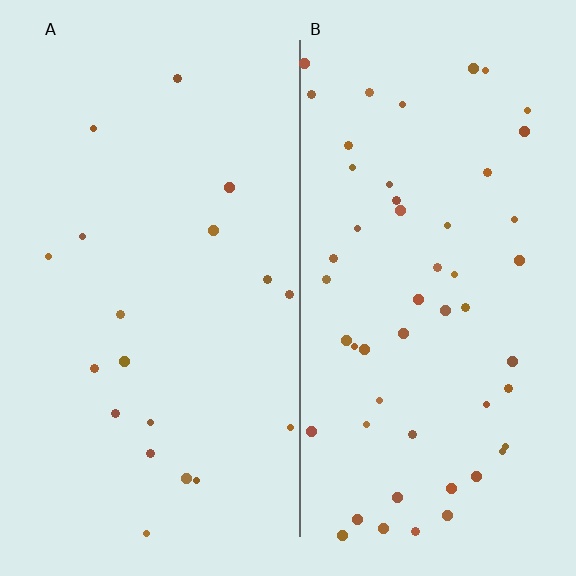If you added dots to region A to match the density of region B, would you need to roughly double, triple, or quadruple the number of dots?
Approximately triple.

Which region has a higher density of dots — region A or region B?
B (the right).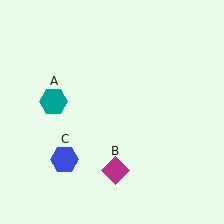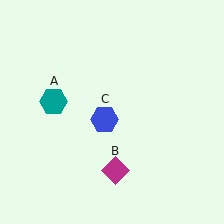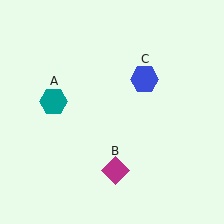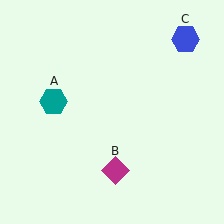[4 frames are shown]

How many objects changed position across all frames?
1 object changed position: blue hexagon (object C).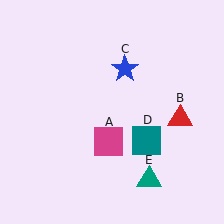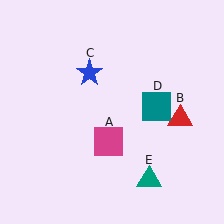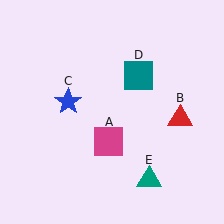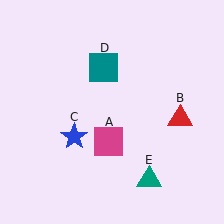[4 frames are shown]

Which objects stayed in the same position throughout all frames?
Magenta square (object A) and red triangle (object B) and teal triangle (object E) remained stationary.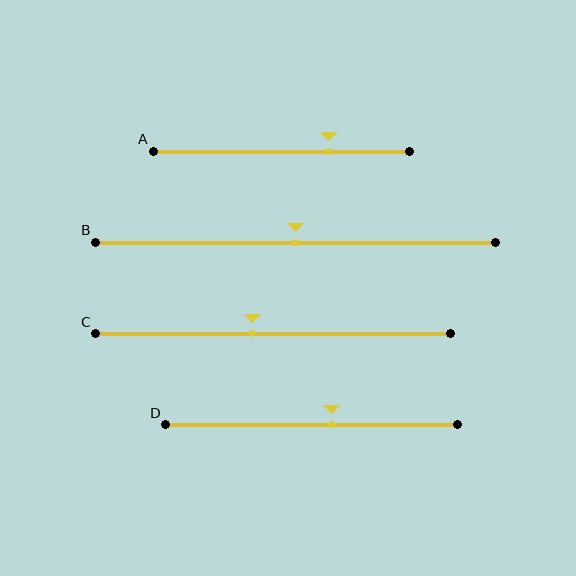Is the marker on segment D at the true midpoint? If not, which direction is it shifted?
No, the marker on segment D is shifted to the right by about 7% of the segment length.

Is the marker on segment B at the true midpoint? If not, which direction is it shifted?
Yes, the marker on segment B is at the true midpoint.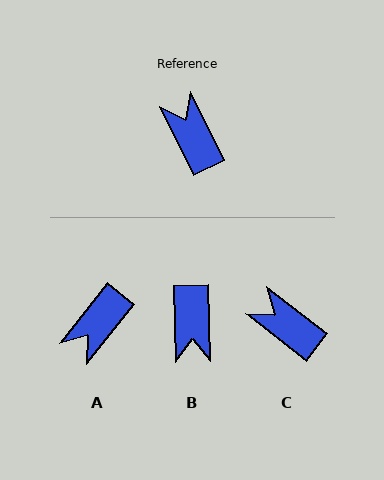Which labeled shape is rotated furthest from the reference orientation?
B, about 155 degrees away.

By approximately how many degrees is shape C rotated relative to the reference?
Approximately 25 degrees counter-clockwise.